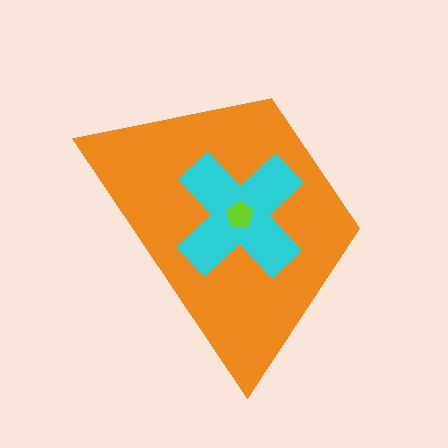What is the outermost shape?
The orange trapezoid.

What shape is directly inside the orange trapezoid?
The cyan cross.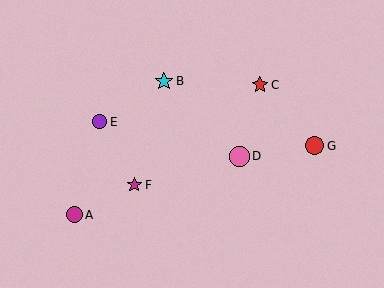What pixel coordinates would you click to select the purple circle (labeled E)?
Click at (99, 122) to select the purple circle E.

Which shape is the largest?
The pink circle (labeled D) is the largest.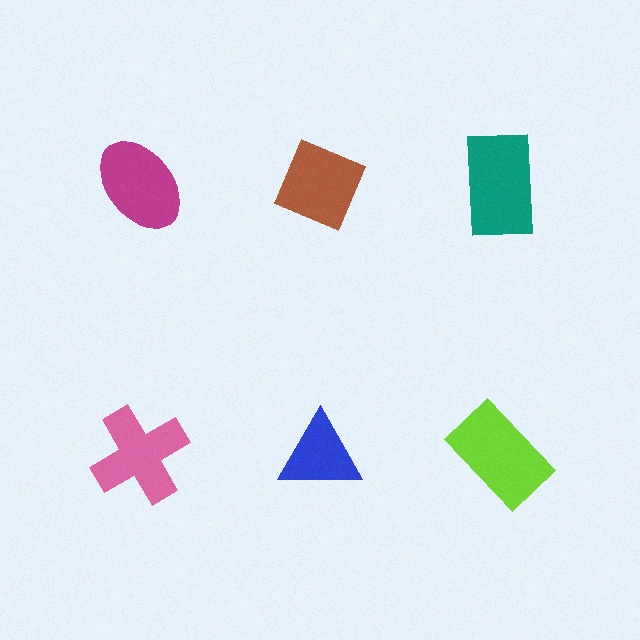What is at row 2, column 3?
A lime rectangle.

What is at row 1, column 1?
A magenta ellipse.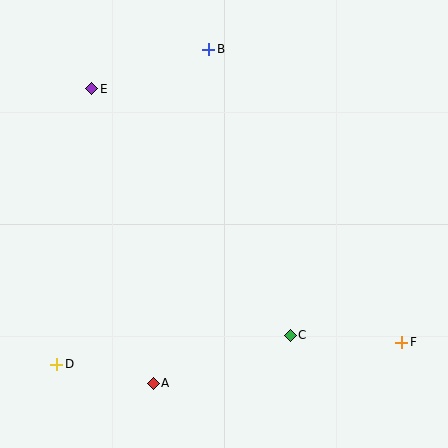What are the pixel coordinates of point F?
Point F is at (402, 342).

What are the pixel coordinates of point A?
Point A is at (153, 383).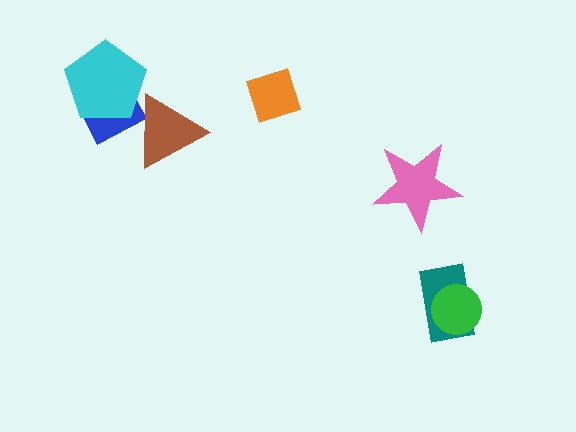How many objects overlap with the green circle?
1 object overlaps with the green circle.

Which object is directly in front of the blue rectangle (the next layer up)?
The cyan pentagon is directly in front of the blue rectangle.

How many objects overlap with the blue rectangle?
2 objects overlap with the blue rectangle.